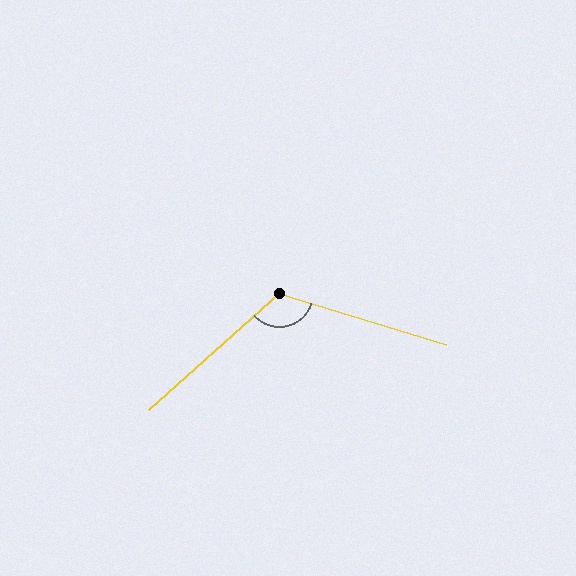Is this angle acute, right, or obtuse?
It is obtuse.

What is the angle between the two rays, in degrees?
Approximately 122 degrees.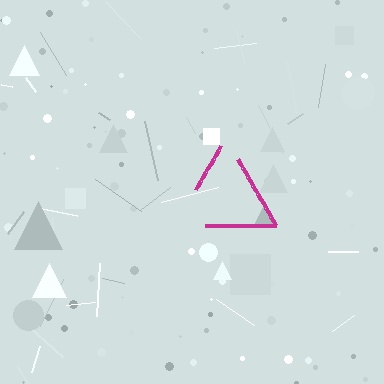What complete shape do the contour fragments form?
The contour fragments form a triangle.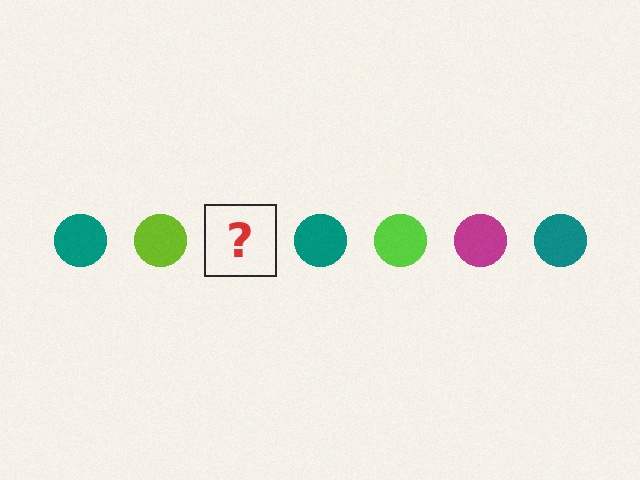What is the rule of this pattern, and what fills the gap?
The rule is that the pattern cycles through teal, lime, magenta circles. The gap should be filled with a magenta circle.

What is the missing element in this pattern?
The missing element is a magenta circle.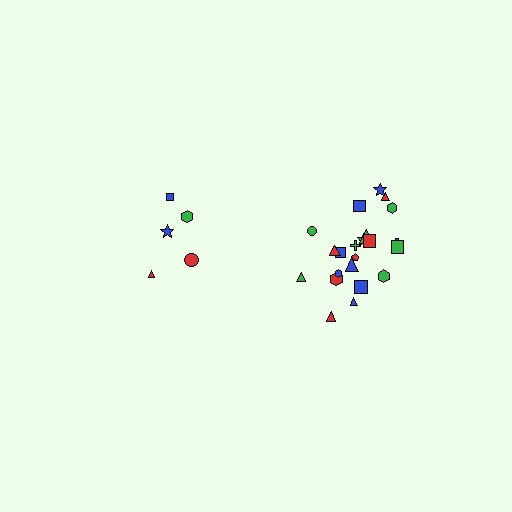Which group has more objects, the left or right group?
The right group.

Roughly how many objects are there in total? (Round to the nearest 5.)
Roughly 25 objects in total.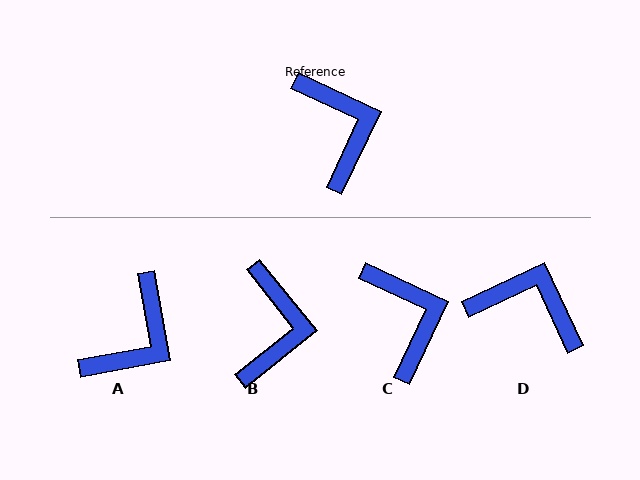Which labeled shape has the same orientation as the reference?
C.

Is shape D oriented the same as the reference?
No, it is off by about 50 degrees.